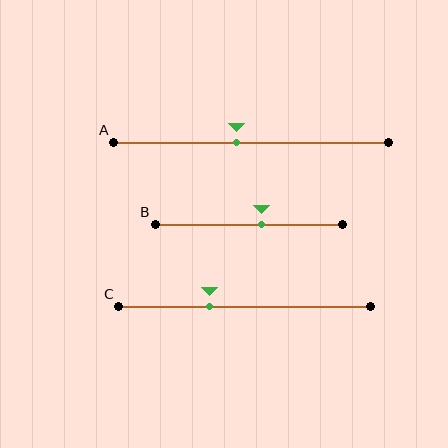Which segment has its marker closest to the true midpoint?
Segment A has its marker closest to the true midpoint.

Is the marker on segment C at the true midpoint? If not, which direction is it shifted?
No, the marker on segment C is shifted to the left by about 14% of the segment length.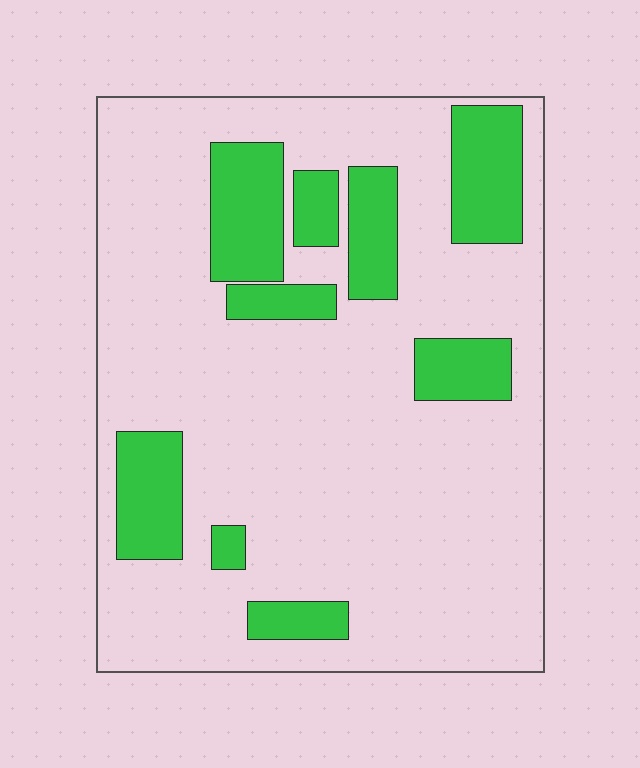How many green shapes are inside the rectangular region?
9.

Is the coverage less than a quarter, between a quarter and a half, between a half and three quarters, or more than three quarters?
Less than a quarter.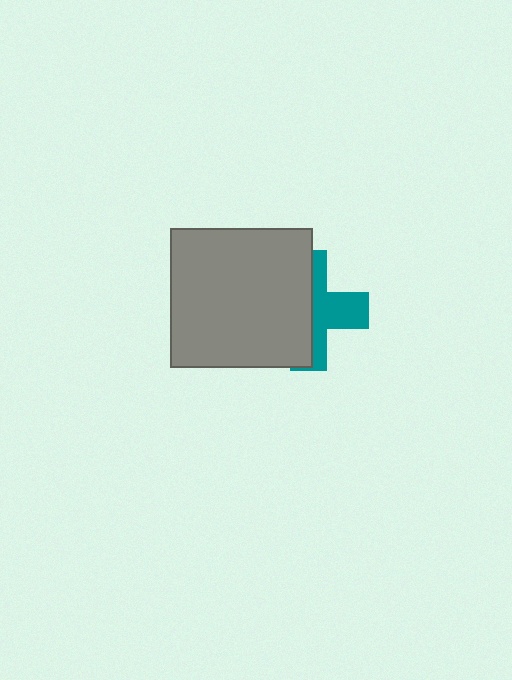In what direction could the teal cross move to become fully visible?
The teal cross could move right. That would shift it out from behind the gray rectangle entirely.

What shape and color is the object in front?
The object in front is a gray rectangle.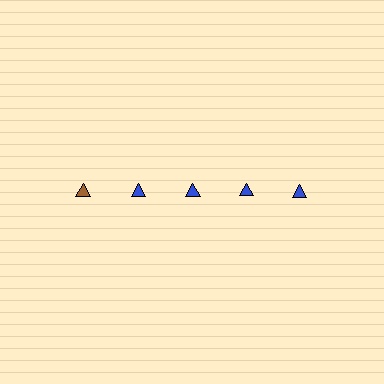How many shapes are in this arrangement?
There are 5 shapes arranged in a grid pattern.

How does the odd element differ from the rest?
It has a different color: brown instead of blue.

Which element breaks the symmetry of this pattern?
The brown triangle in the top row, leftmost column breaks the symmetry. All other shapes are blue triangles.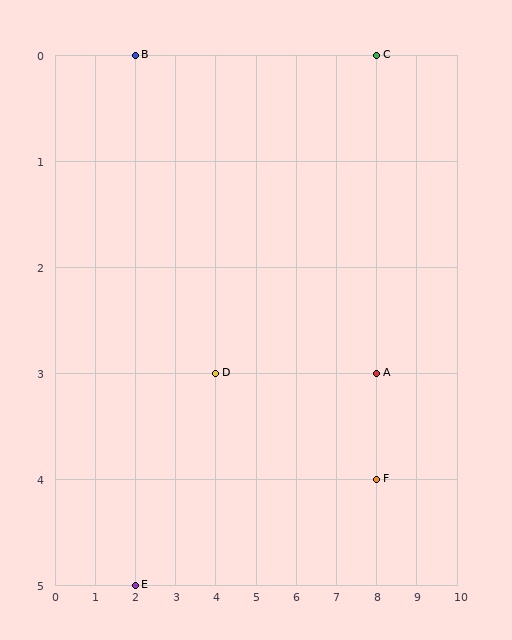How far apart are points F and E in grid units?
Points F and E are 6 columns and 1 row apart (about 6.1 grid units diagonally).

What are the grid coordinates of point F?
Point F is at grid coordinates (8, 4).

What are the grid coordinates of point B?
Point B is at grid coordinates (2, 0).